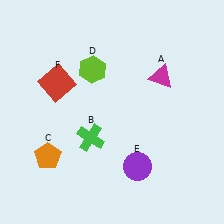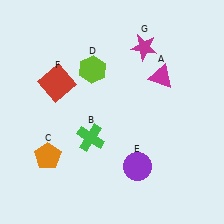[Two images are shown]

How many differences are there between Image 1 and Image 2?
There is 1 difference between the two images.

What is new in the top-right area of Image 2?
A magenta star (G) was added in the top-right area of Image 2.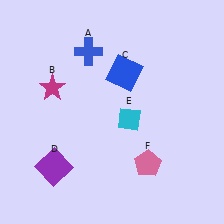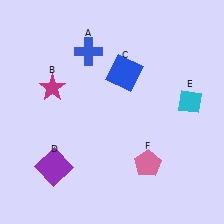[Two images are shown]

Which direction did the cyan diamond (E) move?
The cyan diamond (E) moved right.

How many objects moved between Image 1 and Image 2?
1 object moved between the two images.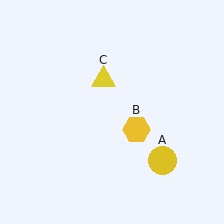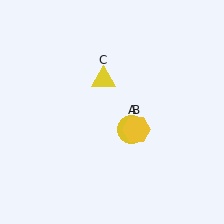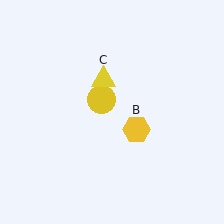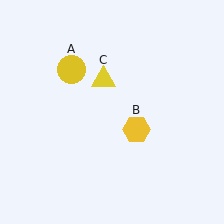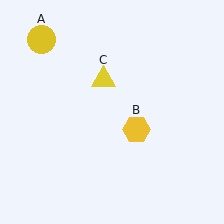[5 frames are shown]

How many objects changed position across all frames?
1 object changed position: yellow circle (object A).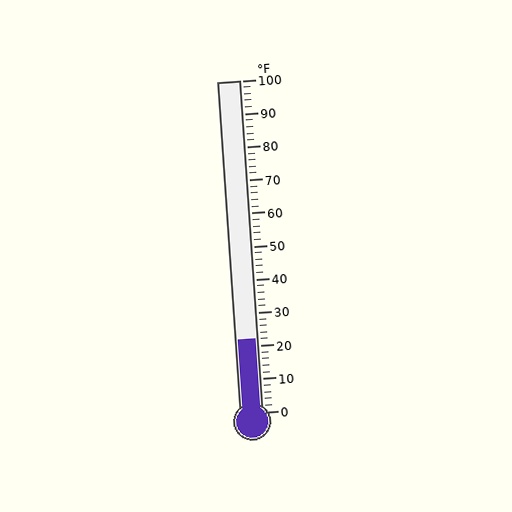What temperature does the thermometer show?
The thermometer shows approximately 22°F.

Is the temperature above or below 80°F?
The temperature is below 80°F.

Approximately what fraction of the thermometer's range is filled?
The thermometer is filled to approximately 20% of its range.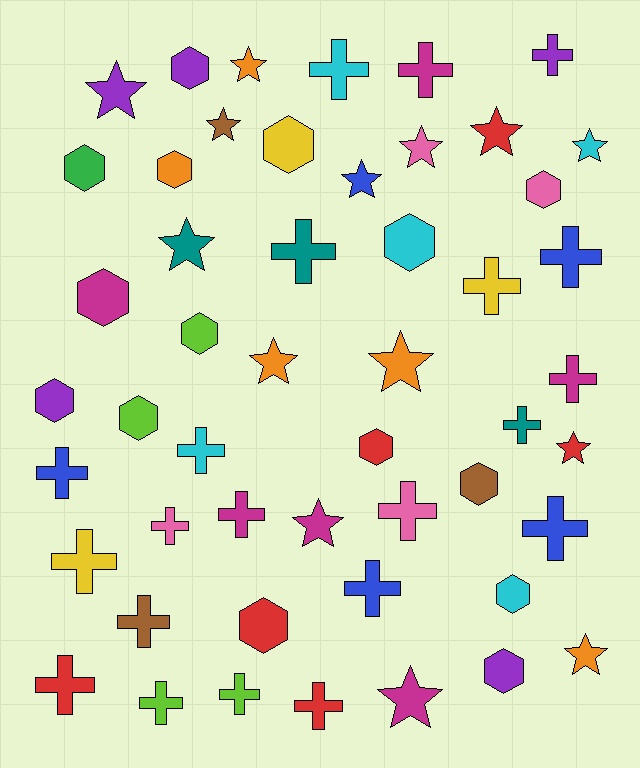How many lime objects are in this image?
There are 4 lime objects.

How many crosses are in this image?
There are 21 crosses.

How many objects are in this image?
There are 50 objects.